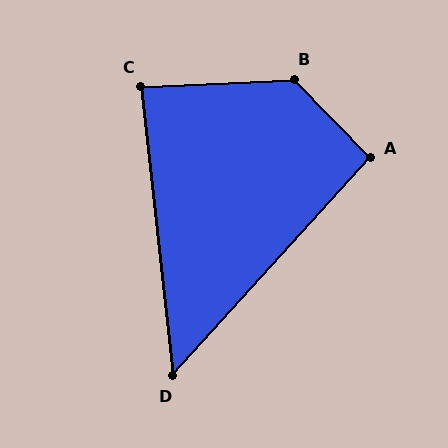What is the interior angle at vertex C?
Approximately 86 degrees (approximately right).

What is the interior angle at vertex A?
Approximately 94 degrees (approximately right).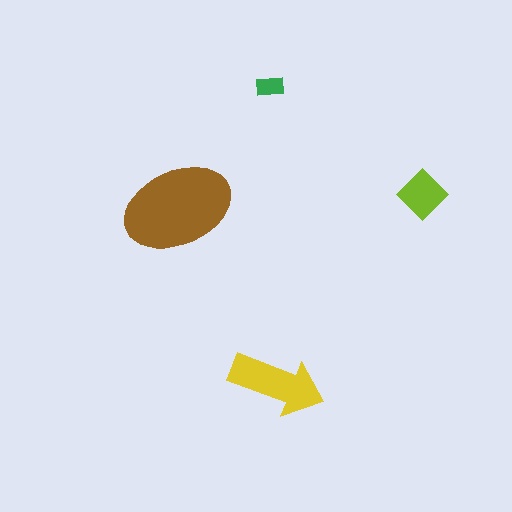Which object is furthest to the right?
The lime diamond is rightmost.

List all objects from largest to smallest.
The brown ellipse, the yellow arrow, the lime diamond, the green rectangle.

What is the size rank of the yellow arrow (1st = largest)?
2nd.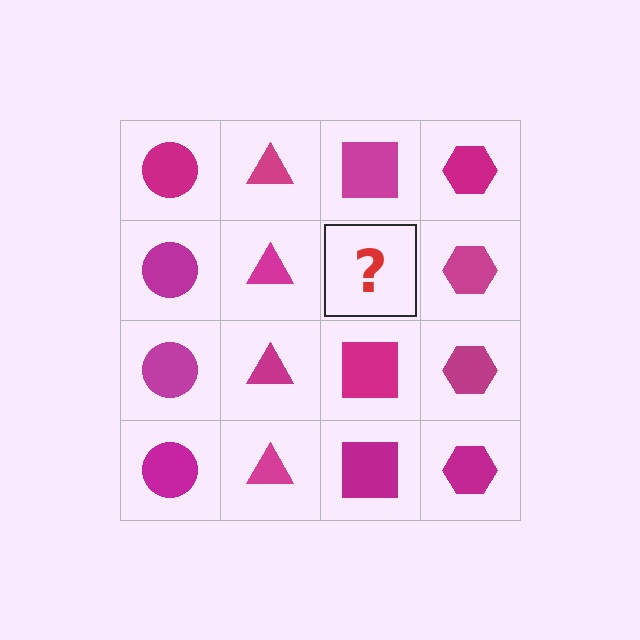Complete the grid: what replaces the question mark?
The question mark should be replaced with a magenta square.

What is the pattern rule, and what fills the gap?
The rule is that each column has a consistent shape. The gap should be filled with a magenta square.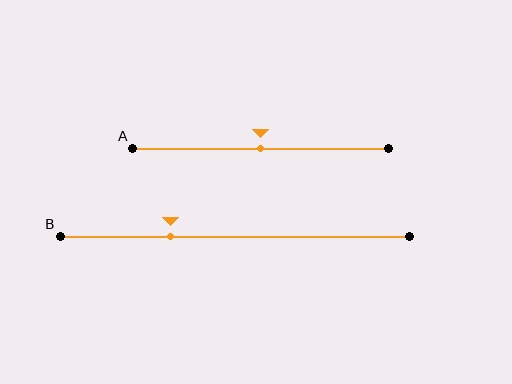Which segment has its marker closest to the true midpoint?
Segment A has its marker closest to the true midpoint.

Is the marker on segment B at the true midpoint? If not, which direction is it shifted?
No, the marker on segment B is shifted to the left by about 18% of the segment length.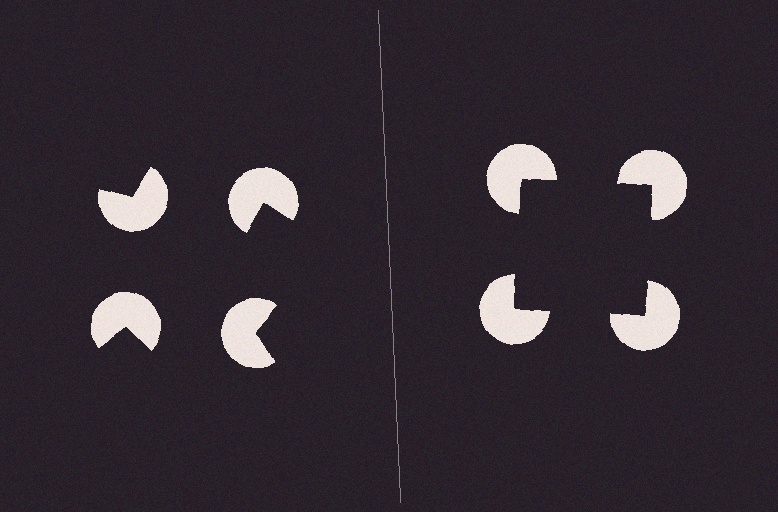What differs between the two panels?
The pac-man discs are positioned identically on both sides; only the wedge orientations differ. On the right they align to a square; on the left they are misaligned.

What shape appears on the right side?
An illusory square.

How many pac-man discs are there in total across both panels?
8 — 4 on each side.